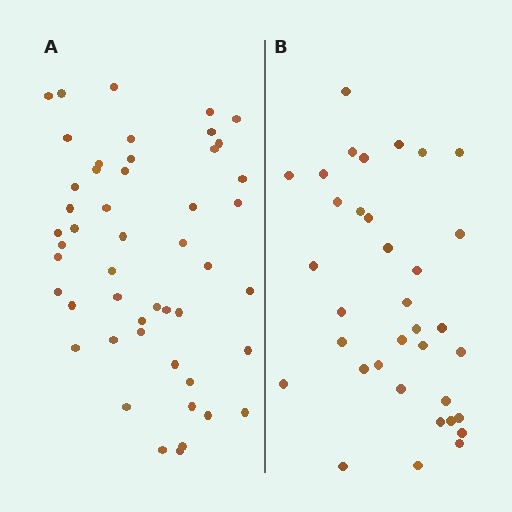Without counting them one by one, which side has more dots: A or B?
Region A (the left region) has more dots.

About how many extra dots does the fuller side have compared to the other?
Region A has approximately 15 more dots than region B.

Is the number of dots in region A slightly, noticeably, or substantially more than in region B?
Region A has noticeably more, but not dramatically so. The ratio is roughly 1.4 to 1.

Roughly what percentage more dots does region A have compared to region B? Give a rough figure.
About 40% more.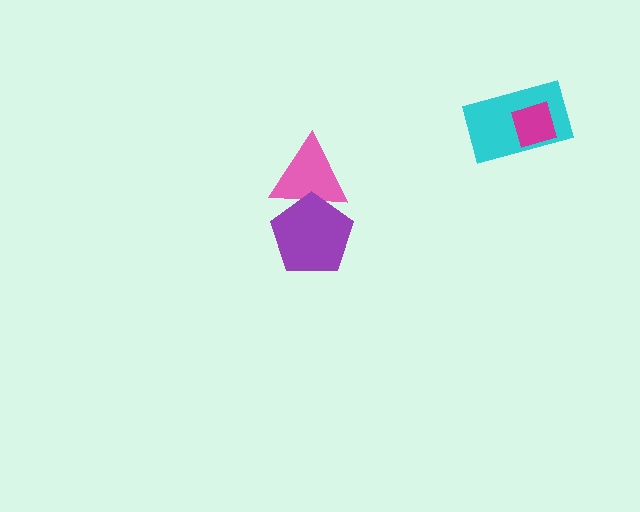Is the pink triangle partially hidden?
Yes, it is partially covered by another shape.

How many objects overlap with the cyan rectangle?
1 object overlaps with the cyan rectangle.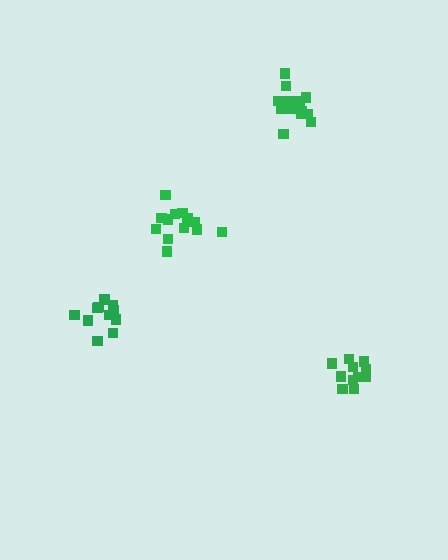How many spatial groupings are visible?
There are 4 spatial groupings.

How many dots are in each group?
Group 1: 11 dots, Group 2: 16 dots, Group 3: 13 dots, Group 4: 11 dots (51 total).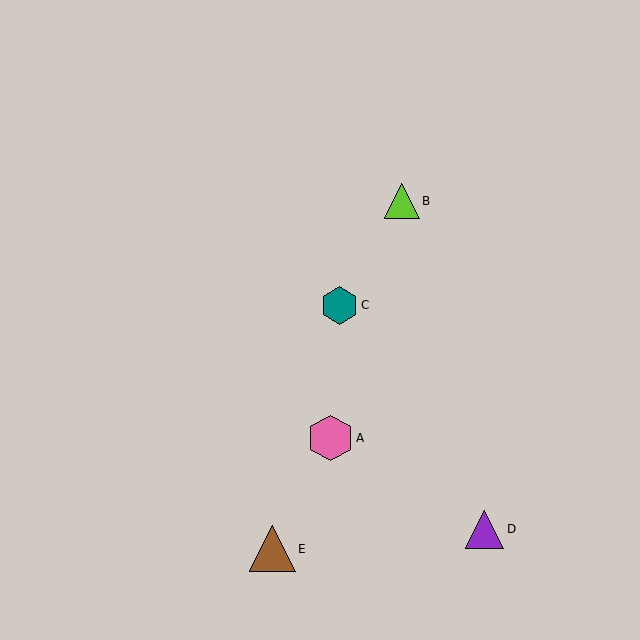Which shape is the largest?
The brown triangle (labeled E) is the largest.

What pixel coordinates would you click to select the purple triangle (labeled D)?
Click at (485, 529) to select the purple triangle D.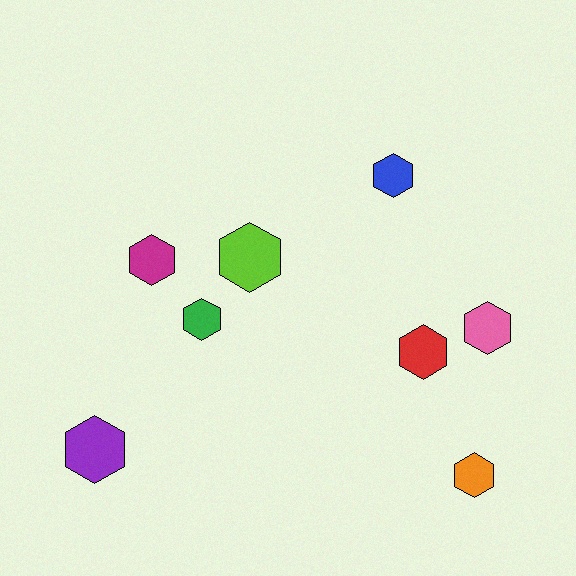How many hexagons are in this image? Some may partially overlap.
There are 8 hexagons.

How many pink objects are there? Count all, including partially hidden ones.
There is 1 pink object.